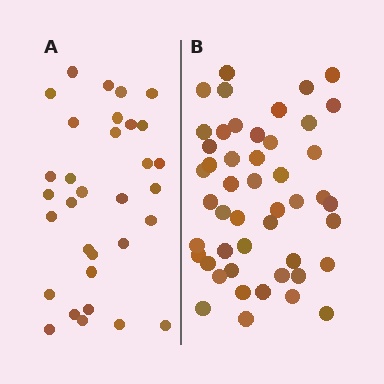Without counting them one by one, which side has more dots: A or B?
Region B (the right region) has more dots.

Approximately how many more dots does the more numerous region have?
Region B has approximately 15 more dots than region A.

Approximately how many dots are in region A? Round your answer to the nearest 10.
About 30 dots. (The exact count is 32, which rounds to 30.)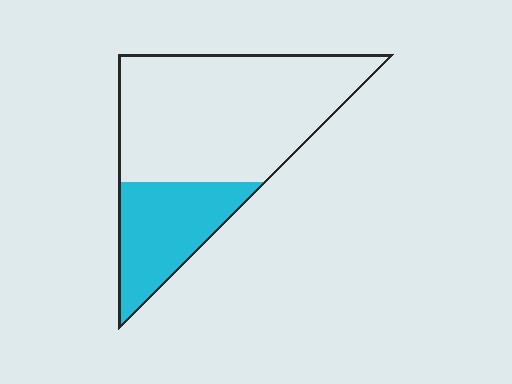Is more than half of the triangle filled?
No.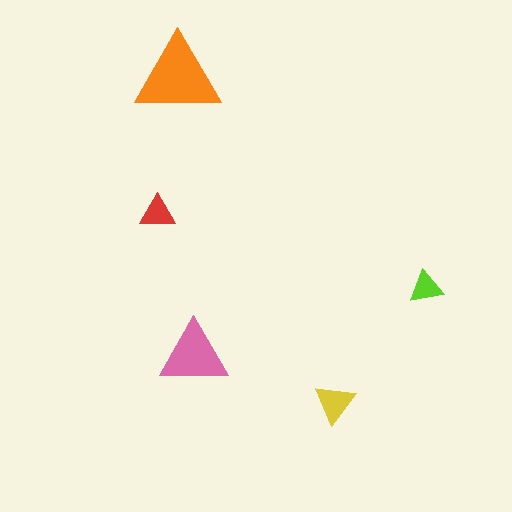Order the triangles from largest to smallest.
the orange one, the pink one, the yellow one, the red one, the lime one.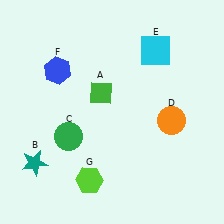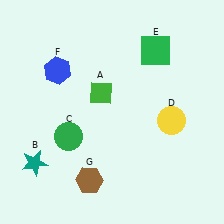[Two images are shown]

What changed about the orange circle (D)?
In Image 1, D is orange. In Image 2, it changed to yellow.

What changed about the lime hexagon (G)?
In Image 1, G is lime. In Image 2, it changed to brown.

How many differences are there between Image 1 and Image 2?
There are 3 differences between the two images.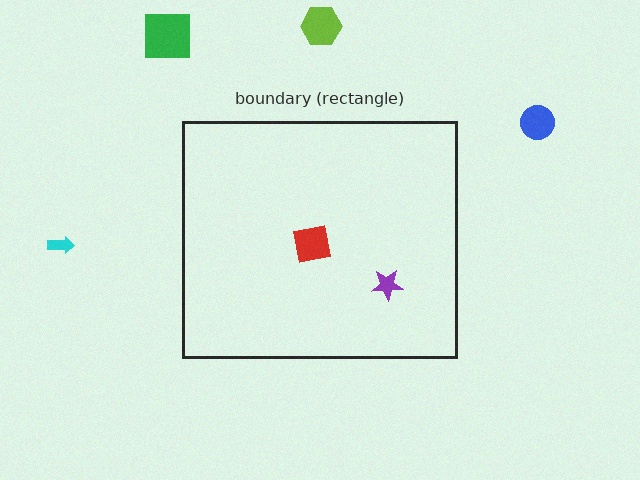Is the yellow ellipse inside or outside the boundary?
Inside.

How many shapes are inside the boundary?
3 inside, 4 outside.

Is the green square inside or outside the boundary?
Outside.